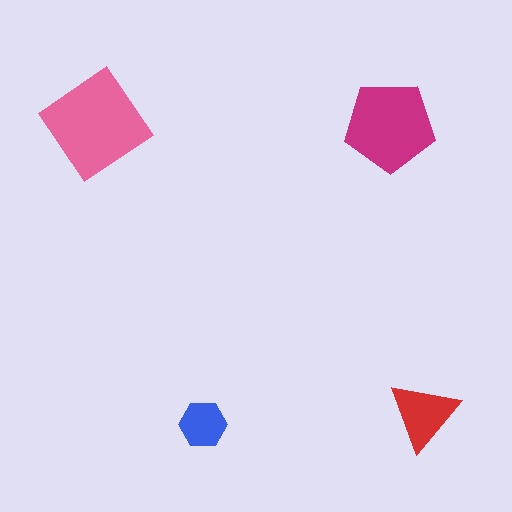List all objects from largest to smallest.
The pink diamond, the magenta pentagon, the red triangle, the blue hexagon.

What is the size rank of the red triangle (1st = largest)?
3rd.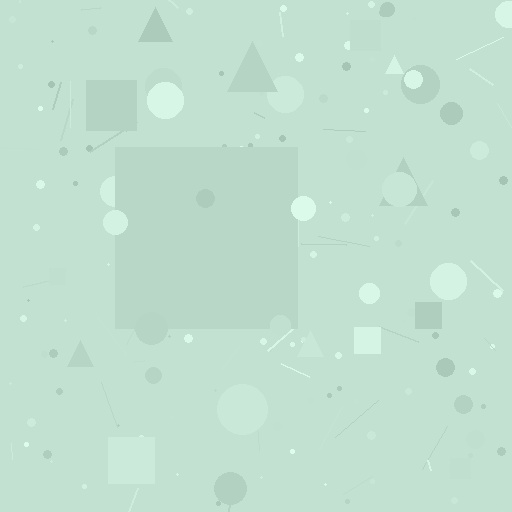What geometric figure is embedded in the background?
A square is embedded in the background.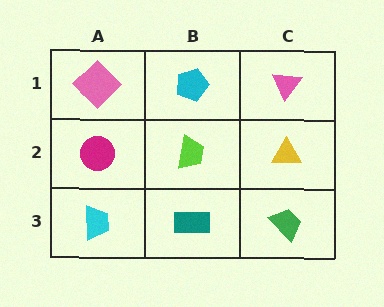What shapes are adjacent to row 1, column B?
A lime trapezoid (row 2, column B), a pink diamond (row 1, column A), a pink triangle (row 1, column C).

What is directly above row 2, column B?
A cyan pentagon.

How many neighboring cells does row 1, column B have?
3.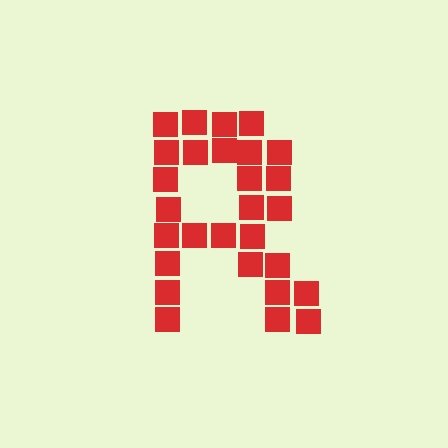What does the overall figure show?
The overall figure shows the letter R.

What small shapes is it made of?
It is made of small squares.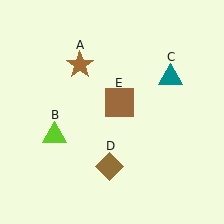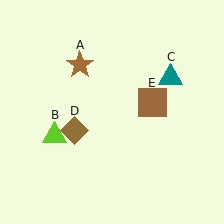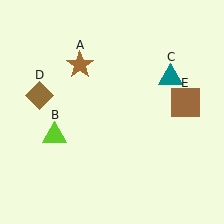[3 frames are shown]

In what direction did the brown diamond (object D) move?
The brown diamond (object D) moved up and to the left.